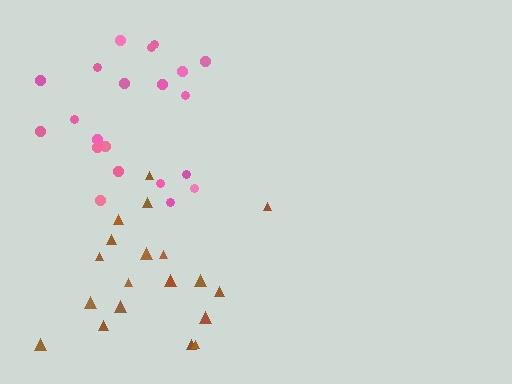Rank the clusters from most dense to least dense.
brown, pink.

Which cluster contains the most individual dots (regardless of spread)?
Pink (21).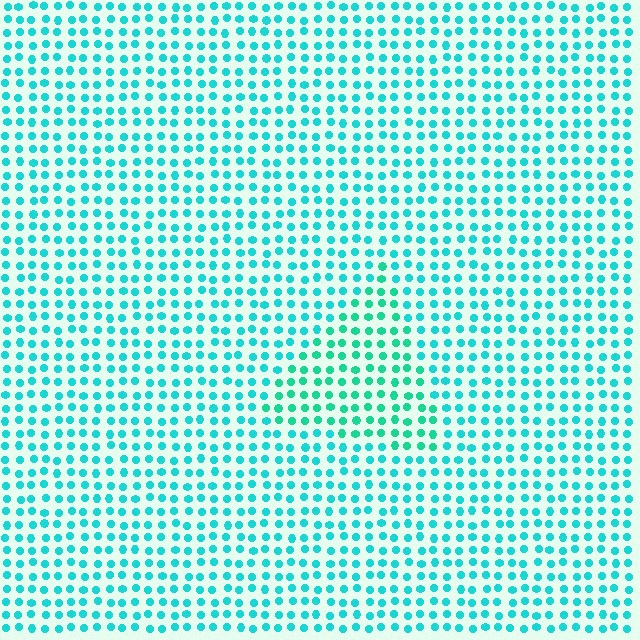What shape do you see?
I see a triangle.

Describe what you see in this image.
The image is filled with small cyan elements in a uniform arrangement. A triangle-shaped region is visible where the elements are tinted to a slightly different hue, forming a subtle color boundary.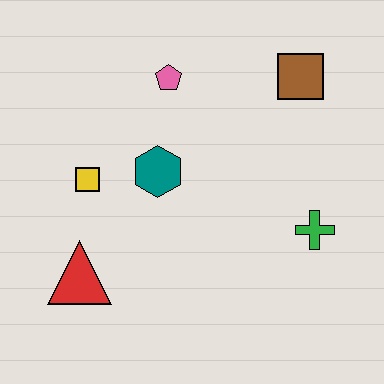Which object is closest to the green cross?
The brown square is closest to the green cross.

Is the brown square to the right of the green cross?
No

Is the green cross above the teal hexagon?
No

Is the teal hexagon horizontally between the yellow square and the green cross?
Yes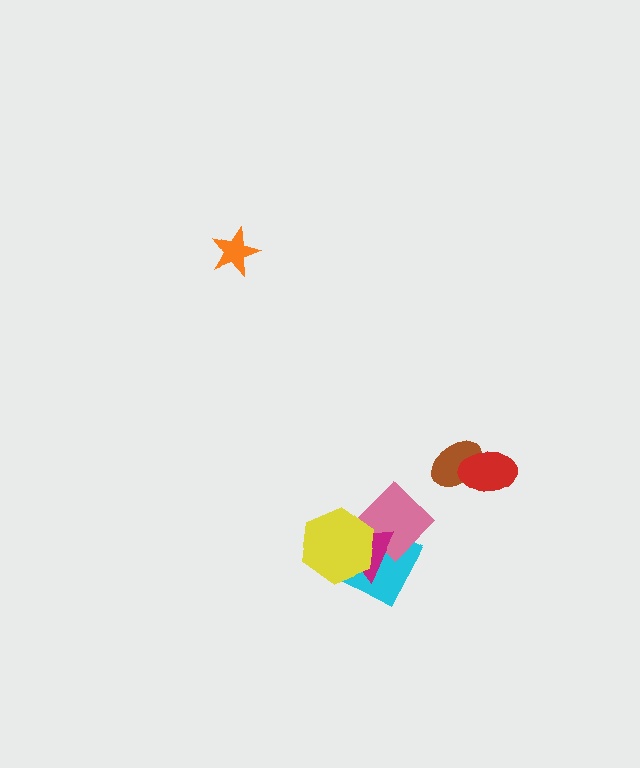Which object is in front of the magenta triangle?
The yellow hexagon is in front of the magenta triangle.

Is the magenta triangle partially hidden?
Yes, it is partially covered by another shape.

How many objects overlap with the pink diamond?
3 objects overlap with the pink diamond.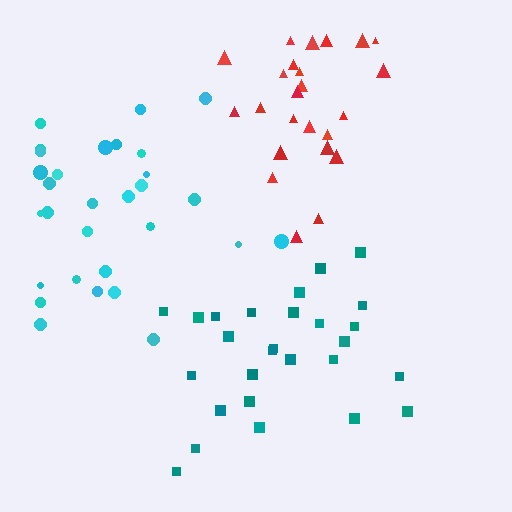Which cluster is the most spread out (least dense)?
Teal.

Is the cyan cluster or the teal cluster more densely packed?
Cyan.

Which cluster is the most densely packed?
Red.